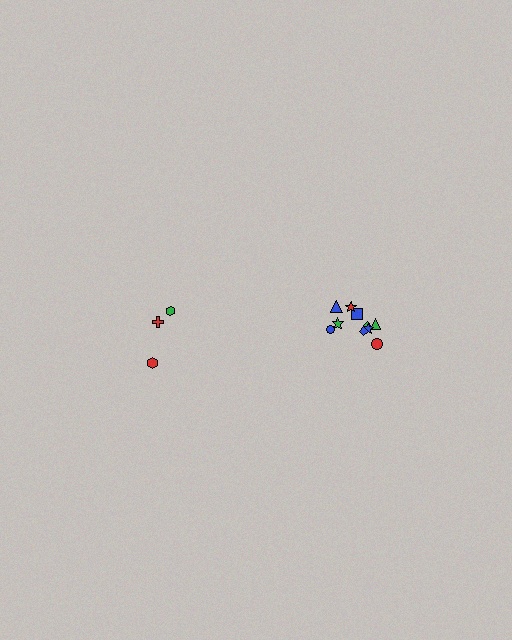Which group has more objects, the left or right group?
The right group.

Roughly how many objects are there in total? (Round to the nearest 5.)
Roughly 15 objects in total.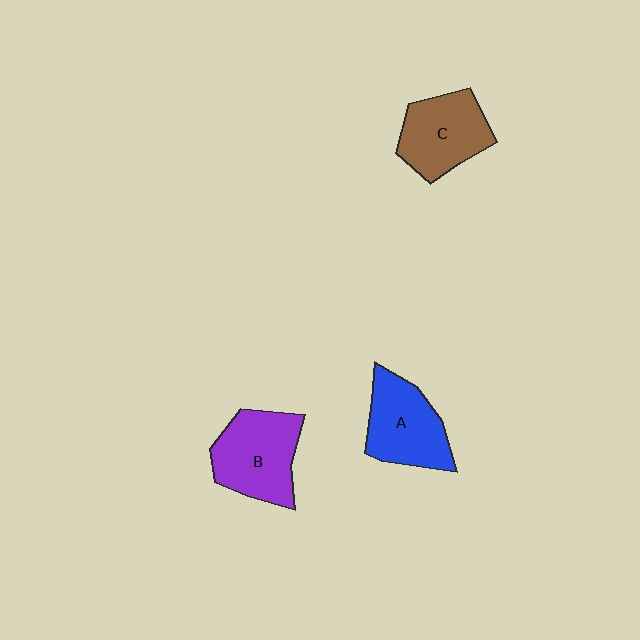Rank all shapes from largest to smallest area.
From largest to smallest: B (purple), A (blue), C (brown).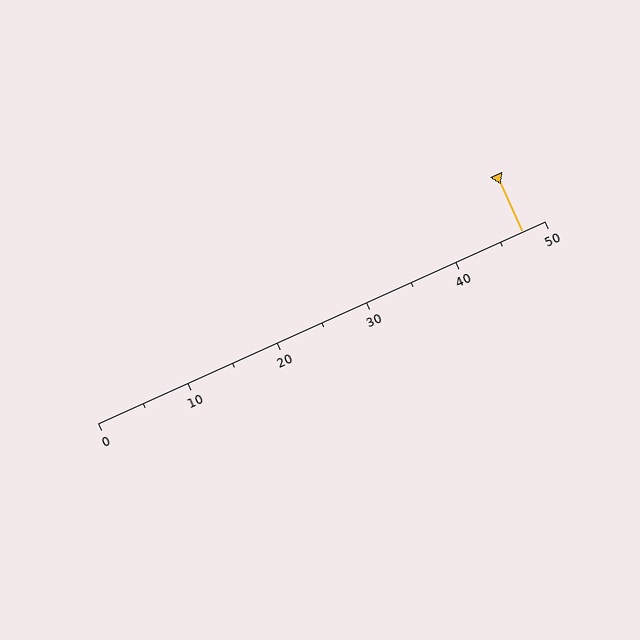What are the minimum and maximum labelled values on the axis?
The axis runs from 0 to 50.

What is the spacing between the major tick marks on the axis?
The major ticks are spaced 10 apart.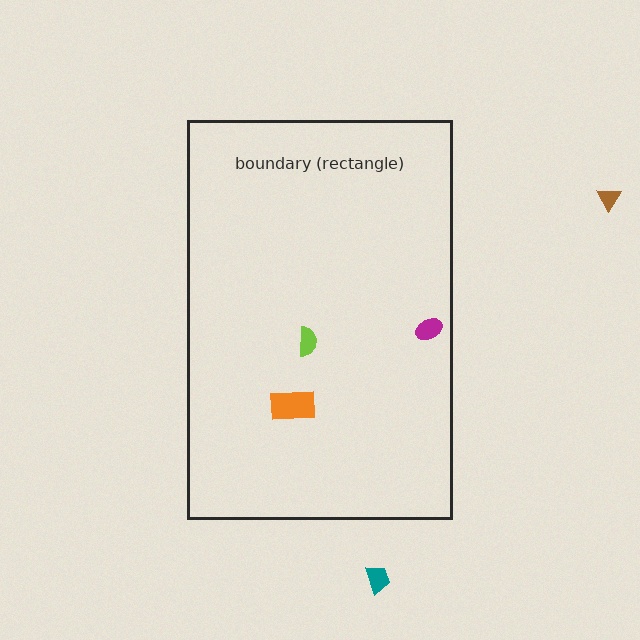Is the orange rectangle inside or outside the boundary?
Inside.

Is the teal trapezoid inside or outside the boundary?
Outside.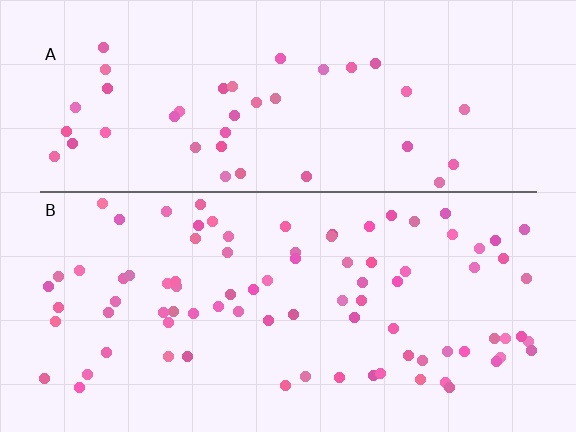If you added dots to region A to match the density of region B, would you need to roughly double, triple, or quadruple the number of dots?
Approximately double.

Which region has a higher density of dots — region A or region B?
B (the bottom).